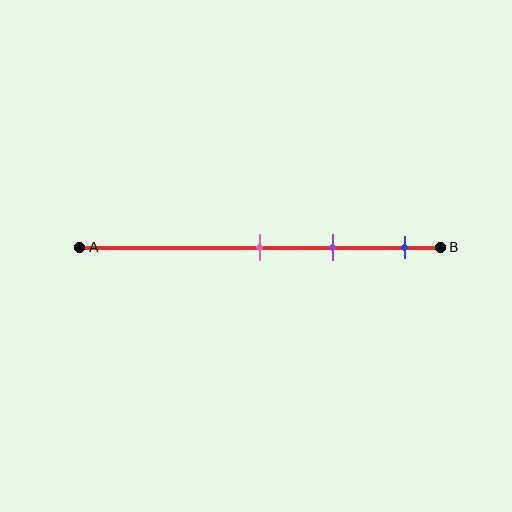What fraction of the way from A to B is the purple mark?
The purple mark is approximately 70% (0.7) of the way from A to B.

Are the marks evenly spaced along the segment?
Yes, the marks are approximately evenly spaced.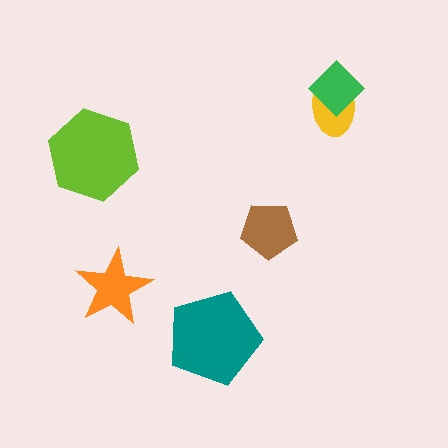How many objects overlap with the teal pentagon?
0 objects overlap with the teal pentagon.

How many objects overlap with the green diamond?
1 object overlaps with the green diamond.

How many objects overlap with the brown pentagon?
0 objects overlap with the brown pentagon.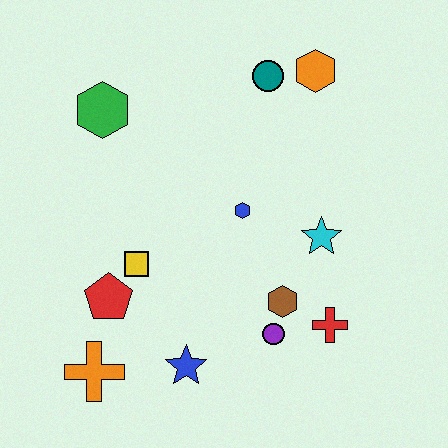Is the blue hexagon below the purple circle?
No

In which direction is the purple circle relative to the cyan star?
The purple circle is below the cyan star.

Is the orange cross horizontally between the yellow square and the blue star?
No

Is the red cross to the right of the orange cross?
Yes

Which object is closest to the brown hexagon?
The purple circle is closest to the brown hexagon.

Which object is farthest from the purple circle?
The green hexagon is farthest from the purple circle.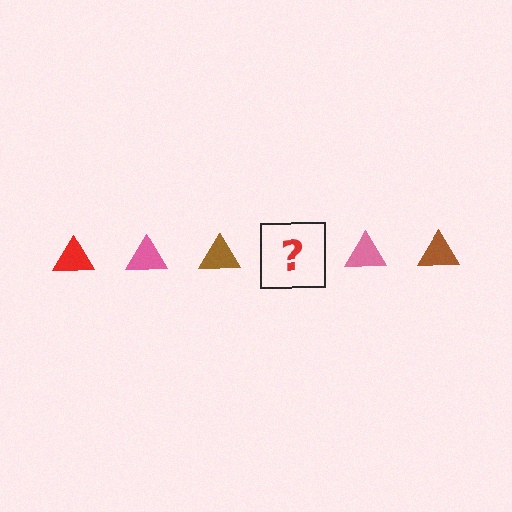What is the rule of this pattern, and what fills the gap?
The rule is that the pattern cycles through red, pink, brown triangles. The gap should be filled with a red triangle.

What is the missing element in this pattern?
The missing element is a red triangle.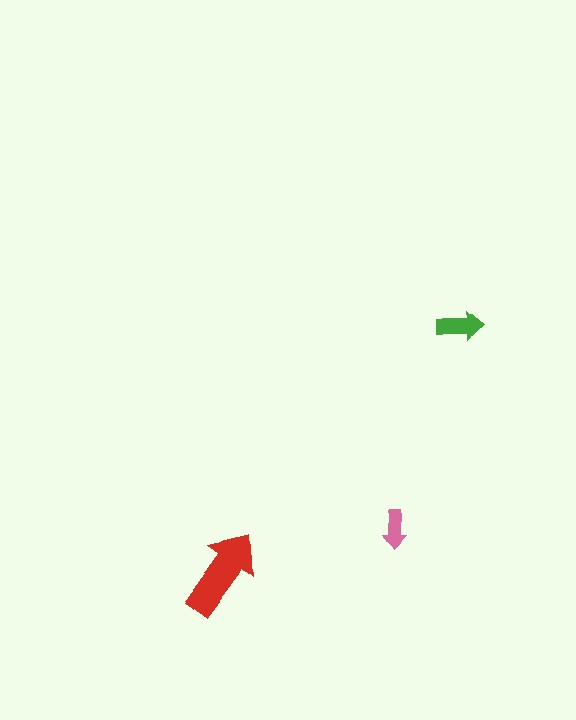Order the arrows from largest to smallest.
the red one, the green one, the pink one.